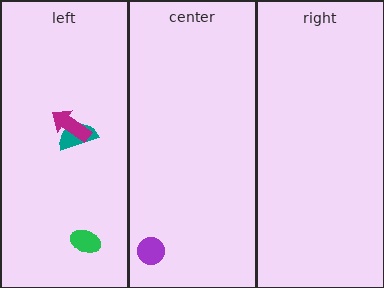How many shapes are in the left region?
3.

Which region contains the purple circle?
The center region.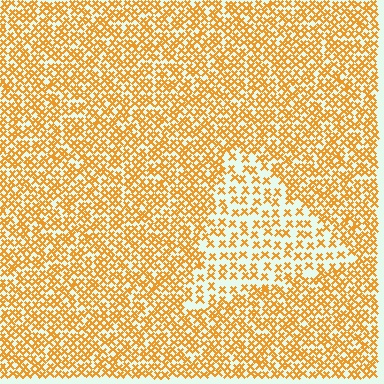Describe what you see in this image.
The image contains small orange elements arranged at two different densities. A triangle-shaped region is visible where the elements are less densely packed than the surrounding area.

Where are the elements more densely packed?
The elements are more densely packed outside the triangle boundary.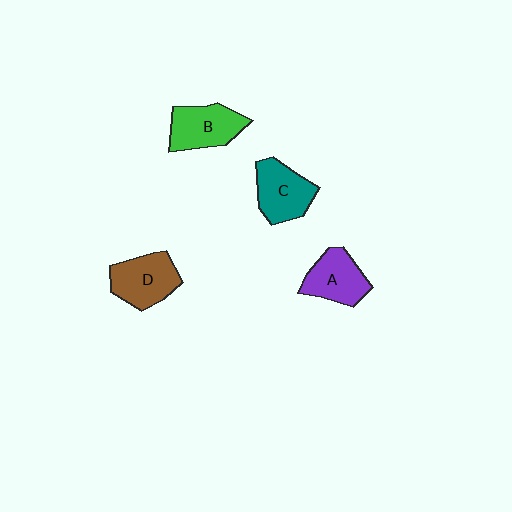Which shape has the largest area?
Shape D (brown).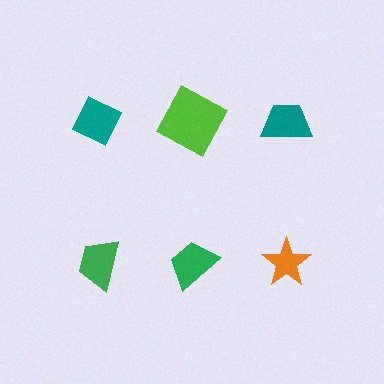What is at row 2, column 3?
An orange star.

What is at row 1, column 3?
A teal trapezoid.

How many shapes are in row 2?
3 shapes.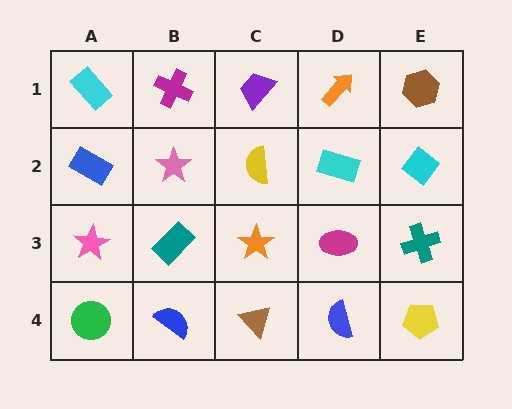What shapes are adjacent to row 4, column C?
An orange star (row 3, column C), a blue semicircle (row 4, column B), a blue semicircle (row 4, column D).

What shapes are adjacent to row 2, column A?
A cyan rectangle (row 1, column A), a pink star (row 3, column A), a pink star (row 2, column B).